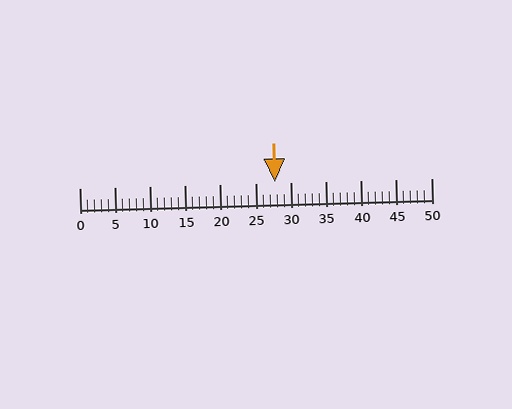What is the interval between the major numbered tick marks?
The major tick marks are spaced 5 units apart.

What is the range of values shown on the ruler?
The ruler shows values from 0 to 50.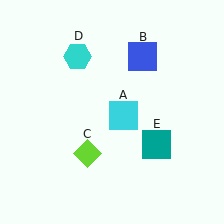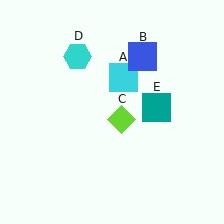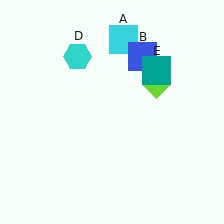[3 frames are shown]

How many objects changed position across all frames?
3 objects changed position: cyan square (object A), lime diamond (object C), teal square (object E).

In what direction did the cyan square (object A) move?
The cyan square (object A) moved up.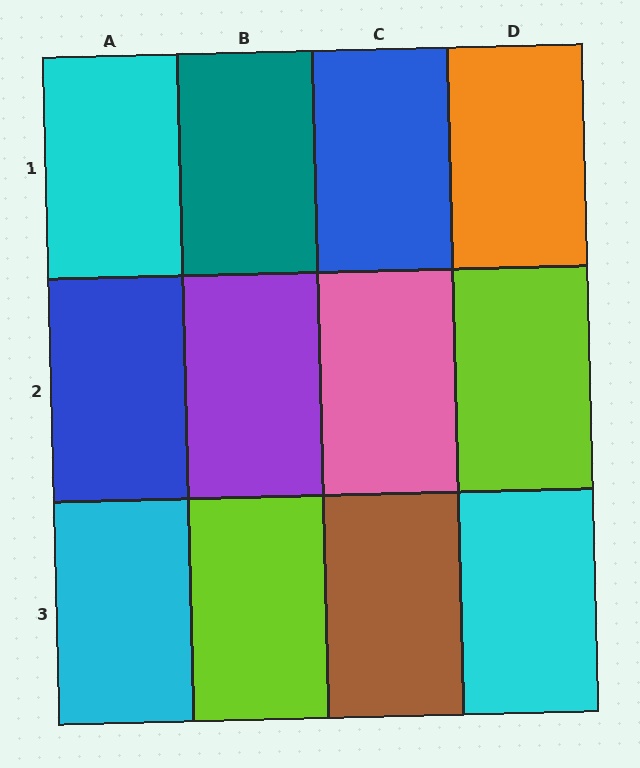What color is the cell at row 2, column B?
Purple.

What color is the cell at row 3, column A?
Cyan.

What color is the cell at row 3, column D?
Cyan.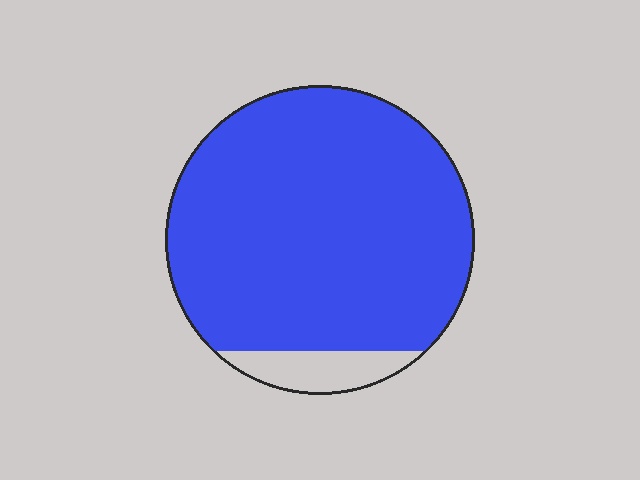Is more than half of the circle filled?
Yes.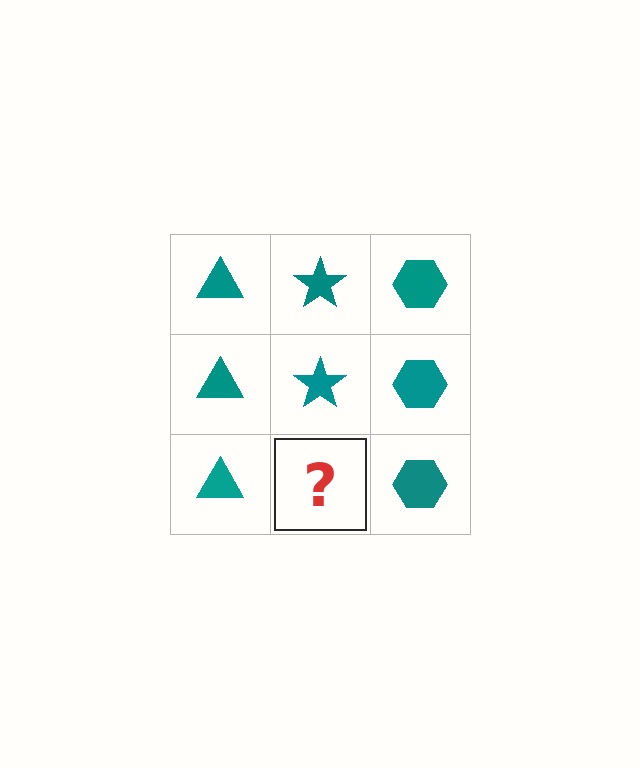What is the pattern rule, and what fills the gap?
The rule is that each column has a consistent shape. The gap should be filled with a teal star.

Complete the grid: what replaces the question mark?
The question mark should be replaced with a teal star.